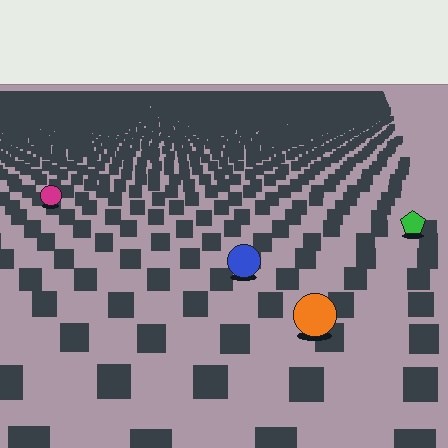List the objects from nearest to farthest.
From nearest to farthest: the orange circle, the blue circle, the green pentagon, the magenta circle.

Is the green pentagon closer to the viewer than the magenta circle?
Yes. The green pentagon is closer — you can tell from the texture gradient: the ground texture is coarser near it.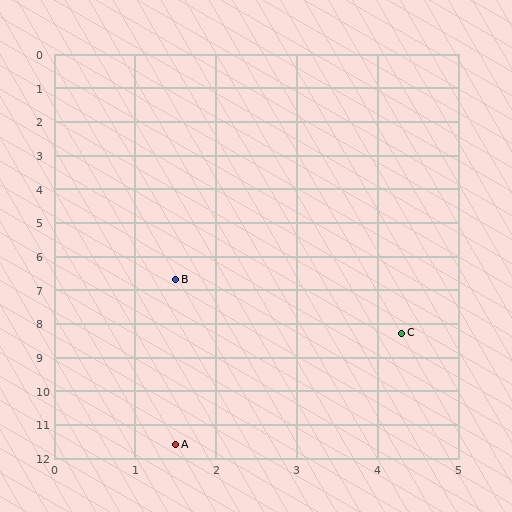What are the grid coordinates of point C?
Point C is at approximately (4.3, 8.3).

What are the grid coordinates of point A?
Point A is at approximately (1.5, 11.6).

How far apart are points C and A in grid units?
Points C and A are about 4.3 grid units apart.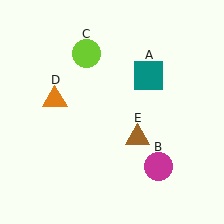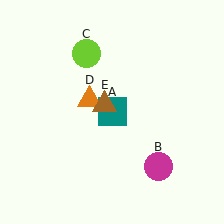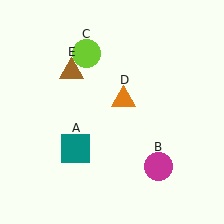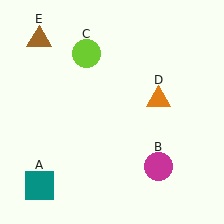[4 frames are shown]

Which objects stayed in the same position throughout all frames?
Magenta circle (object B) and lime circle (object C) remained stationary.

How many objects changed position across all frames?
3 objects changed position: teal square (object A), orange triangle (object D), brown triangle (object E).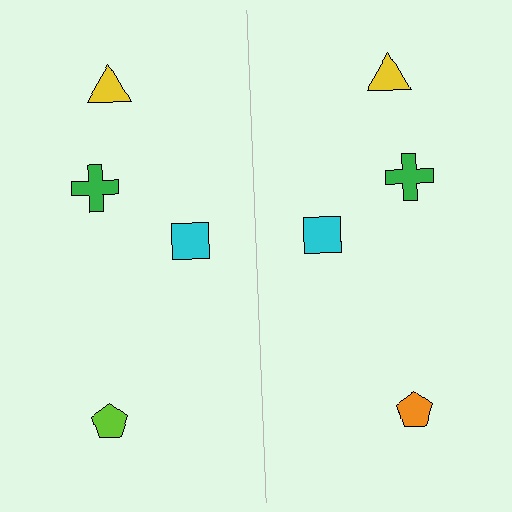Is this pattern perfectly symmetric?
No, the pattern is not perfectly symmetric. The orange pentagon on the right side breaks the symmetry — its mirror counterpart is lime.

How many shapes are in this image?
There are 8 shapes in this image.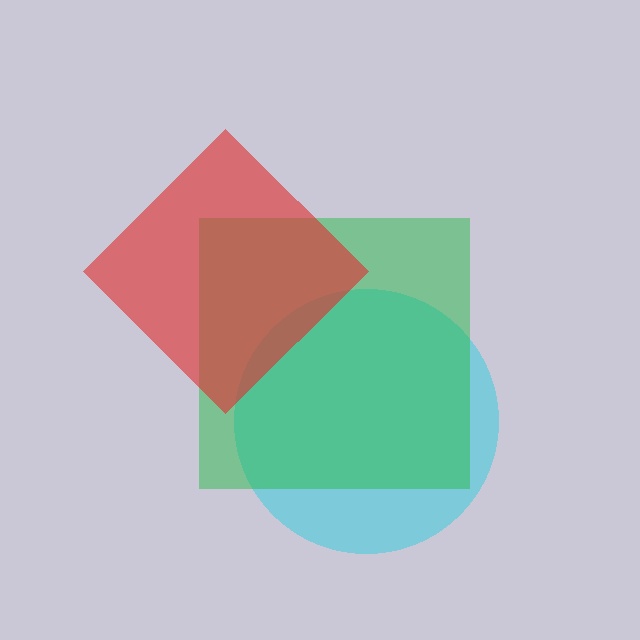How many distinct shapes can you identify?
There are 3 distinct shapes: a cyan circle, a green square, a red diamond.